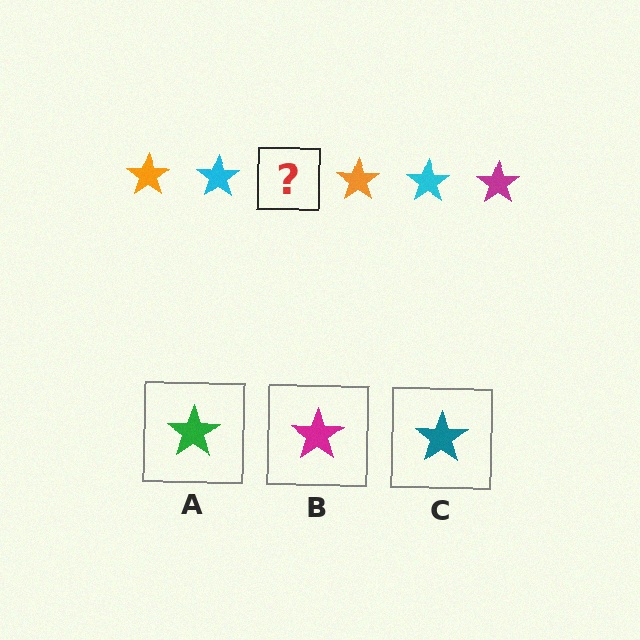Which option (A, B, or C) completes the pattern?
B.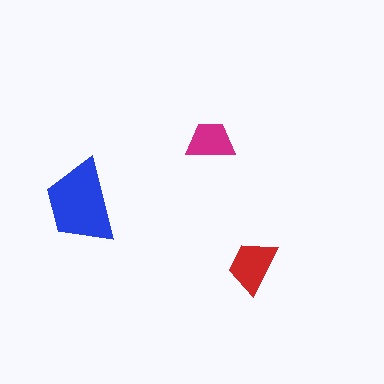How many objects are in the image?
There are 3 objects in the image.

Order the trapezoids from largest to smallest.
the blue one, the red one, the magenta one.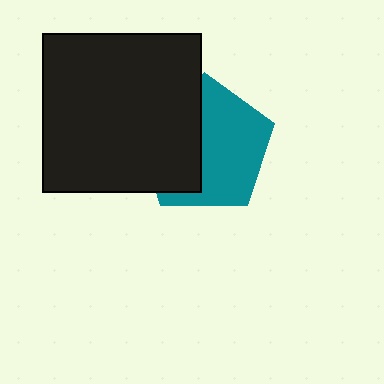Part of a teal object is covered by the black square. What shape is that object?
It is a pentagon.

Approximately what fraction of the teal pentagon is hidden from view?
Roughly 43% of the teal pentagon is hidden behind the black square.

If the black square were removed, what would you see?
You would see the complete teal pentagon.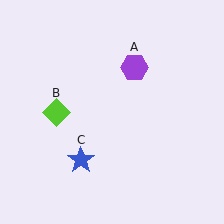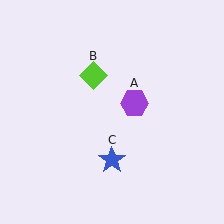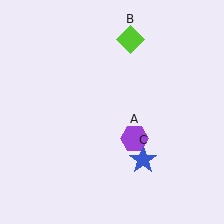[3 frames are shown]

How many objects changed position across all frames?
3 objects changed position: purple hexagon (object A), lime diamond (object B), blue star (object C).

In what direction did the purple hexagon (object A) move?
The purple hexagon (object A) moved down.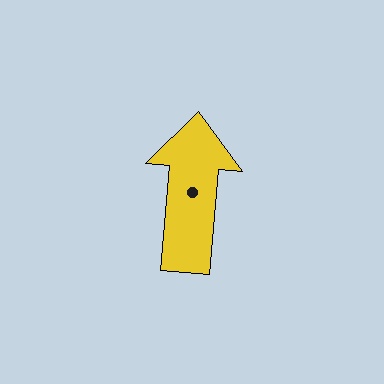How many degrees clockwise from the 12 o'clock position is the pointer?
Approximately 5 degrees.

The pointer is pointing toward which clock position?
Roughly 12 o'clock.